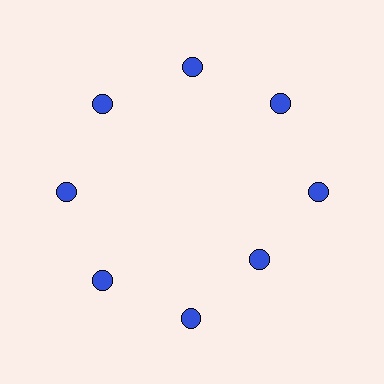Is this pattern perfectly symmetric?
No. The 8 blue circles are arranged in a ring, but one element near the 4 o'clock position is pulled inward toward the center, breaking the 8-fold rotational symmetry.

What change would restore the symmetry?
The symmetry would be restored by moving it outward, back onto the ring so that all 8 circles sit at equal angles and equal distance from the center.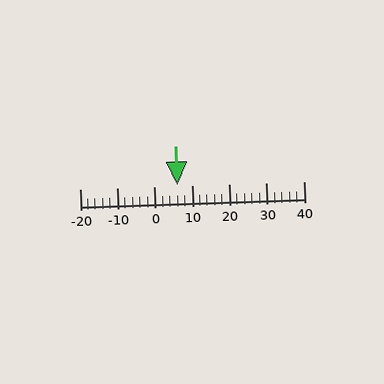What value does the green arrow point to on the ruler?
The green arrow points to approximately 6.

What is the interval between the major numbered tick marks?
The major tick marks are spaced 10 units apart.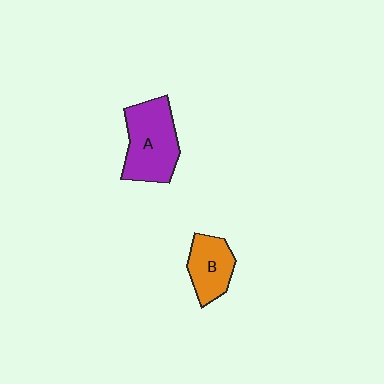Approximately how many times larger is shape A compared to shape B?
Approximately 1.6 times.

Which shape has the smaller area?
Shape B (orange).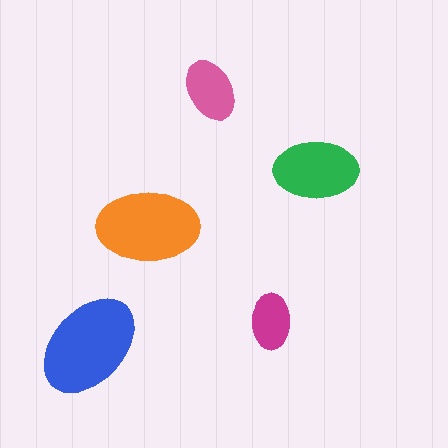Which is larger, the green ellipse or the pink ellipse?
The green one.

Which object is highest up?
The pink ellipse is topmost.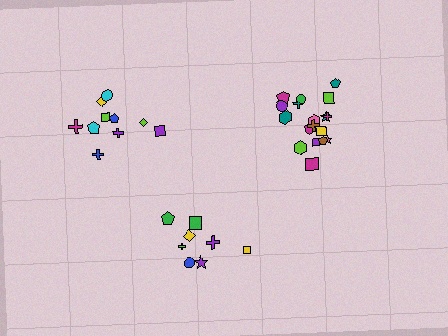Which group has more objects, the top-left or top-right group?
The top-right group.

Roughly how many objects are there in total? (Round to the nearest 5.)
Roughly 35 objects in total.